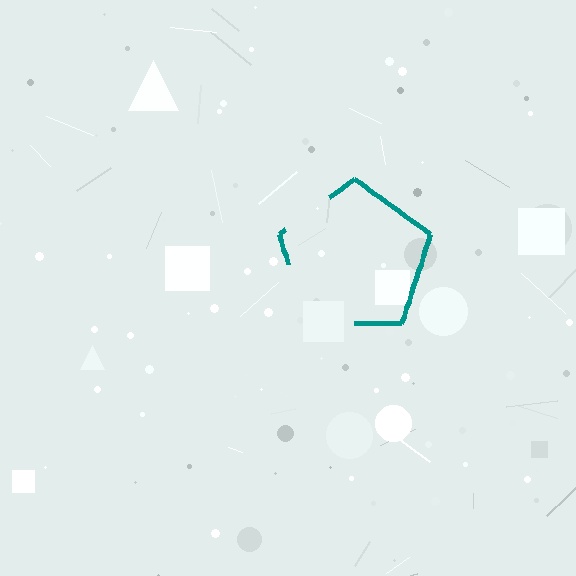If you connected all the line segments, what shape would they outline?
They would outline a pentagon.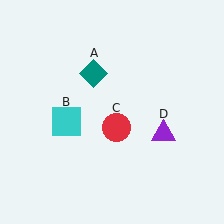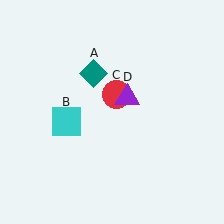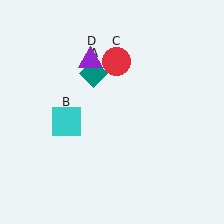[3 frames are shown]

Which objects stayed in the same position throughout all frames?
Teal diamond (object A) and cyan square (object B) remained stationary.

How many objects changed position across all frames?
2 objects changed position: red circle (object C), purple triangle (object D).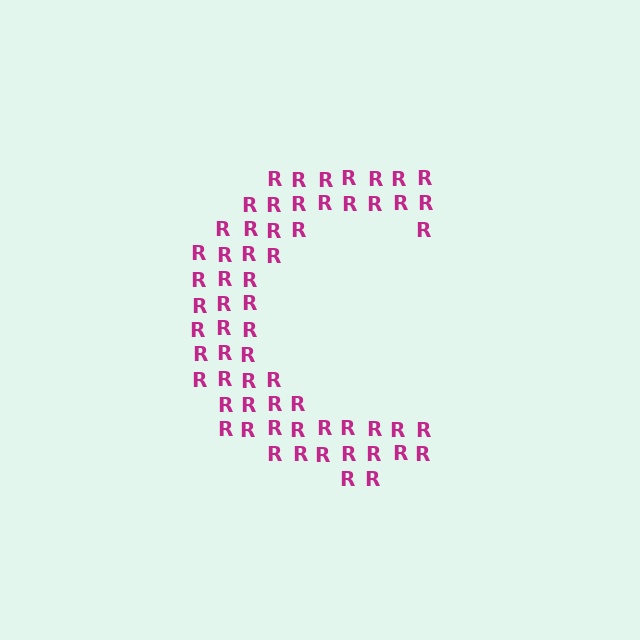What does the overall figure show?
The overall figure shows the letter C.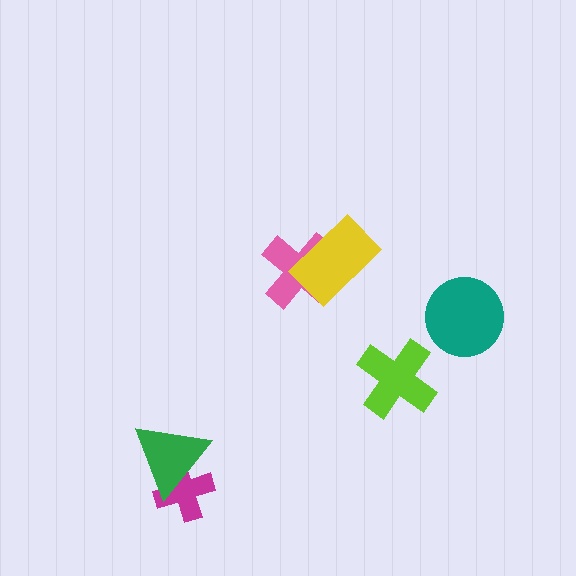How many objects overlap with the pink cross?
1 object overlaps with the pink cross.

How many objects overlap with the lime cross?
0 objects overlap with the lime cross.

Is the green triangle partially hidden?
No, no other shape covers it.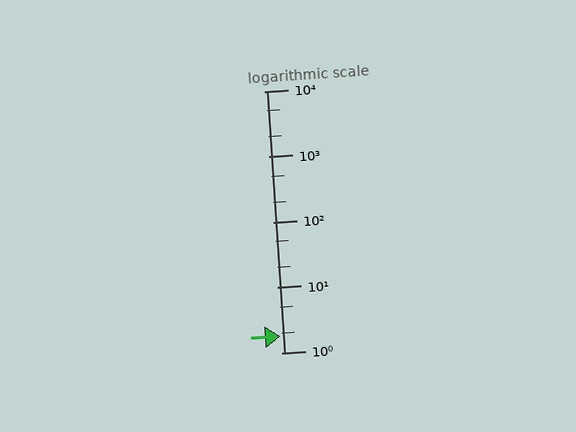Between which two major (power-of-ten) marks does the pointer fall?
The pointer is between 1 and 10.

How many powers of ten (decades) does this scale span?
The scale spans 4 decades, from 1 to 10000.